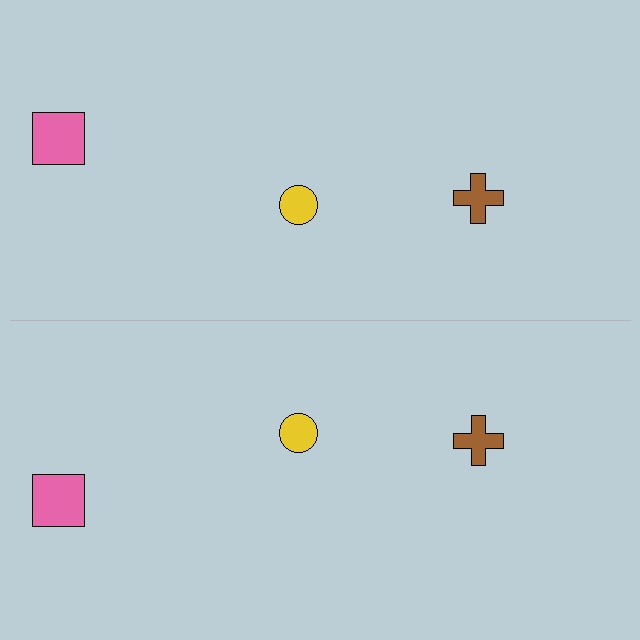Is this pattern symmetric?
Yes, this pattern has bilateral (reflection) symmetry.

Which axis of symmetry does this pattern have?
The pattern has a horizontal axis of symmetry running through the center of the image.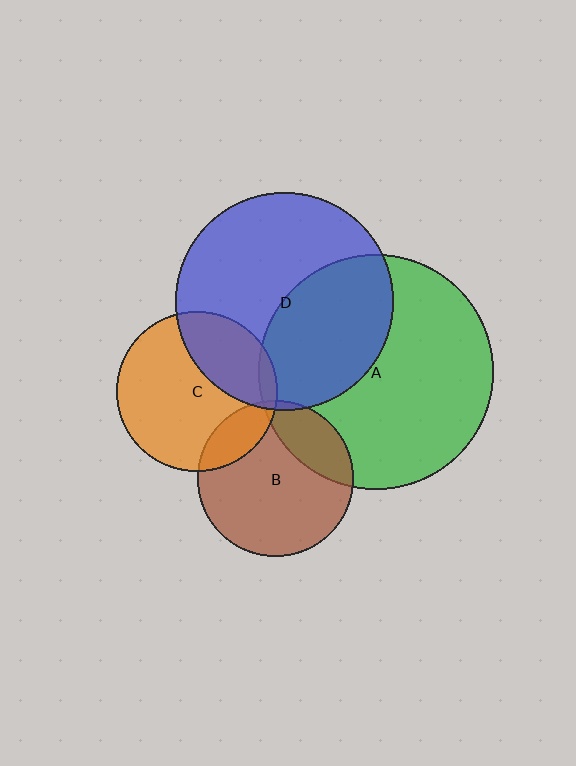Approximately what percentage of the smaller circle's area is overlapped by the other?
Approximately 5%.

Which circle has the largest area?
Circle A (green).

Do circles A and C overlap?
Yes.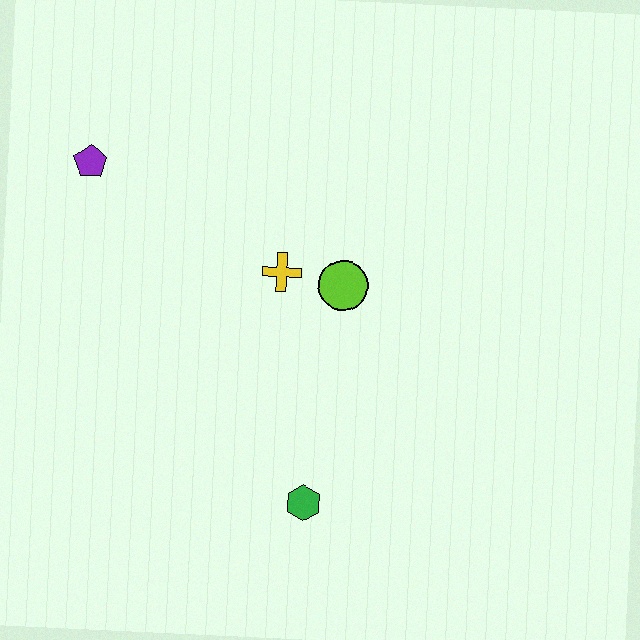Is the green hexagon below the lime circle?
Yes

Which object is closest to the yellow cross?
The lime circle is closest to the yellow cross.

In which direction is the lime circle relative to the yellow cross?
The lime circle is to the right of the yellow cross.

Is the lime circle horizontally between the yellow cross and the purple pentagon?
No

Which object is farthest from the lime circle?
The purple pentagon is farthest from the lime circle.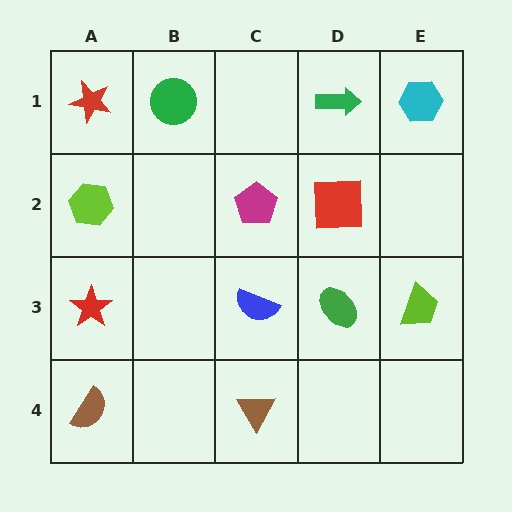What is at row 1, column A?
A red star.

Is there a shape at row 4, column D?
No, that cell is empty.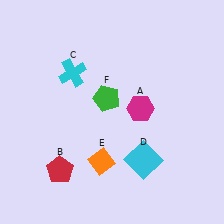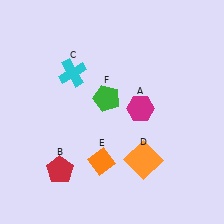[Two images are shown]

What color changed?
The square (D) changed from cyan in Image 1 to orange in Image 2.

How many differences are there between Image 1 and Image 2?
There is 1 difference between the two images.